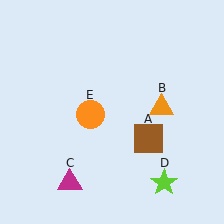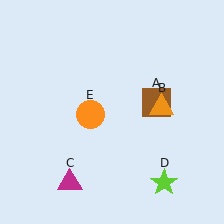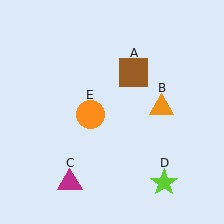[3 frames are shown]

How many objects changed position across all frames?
1 object changed position: brown square (object A).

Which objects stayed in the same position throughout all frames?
Orange triangle (object B) and magenta triangle (object C) and lime star (object D) and orange circle (object E) remained stationary.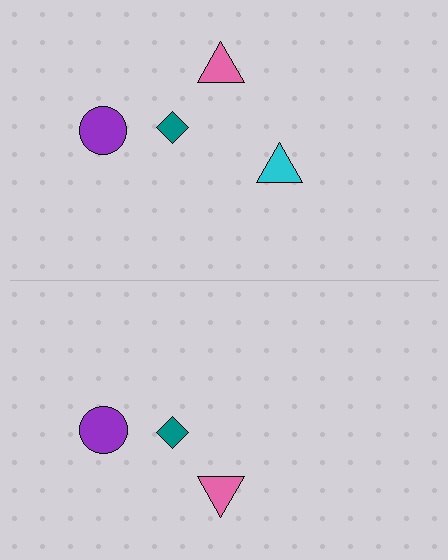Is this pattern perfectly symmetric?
No, the pattern is not perfectly symmetric. A cyan triangle is missing from the bottom side.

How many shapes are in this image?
There are 7 shapes in this image.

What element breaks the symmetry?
A cyan triangle is missing from the bottom side.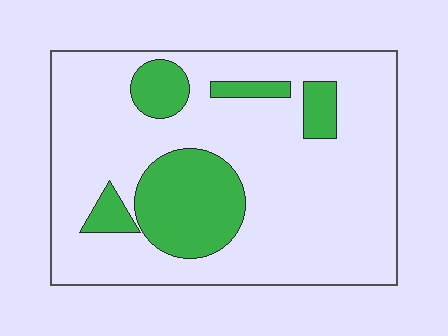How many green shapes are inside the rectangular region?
5.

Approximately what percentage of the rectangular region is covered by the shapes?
Approximately 20%.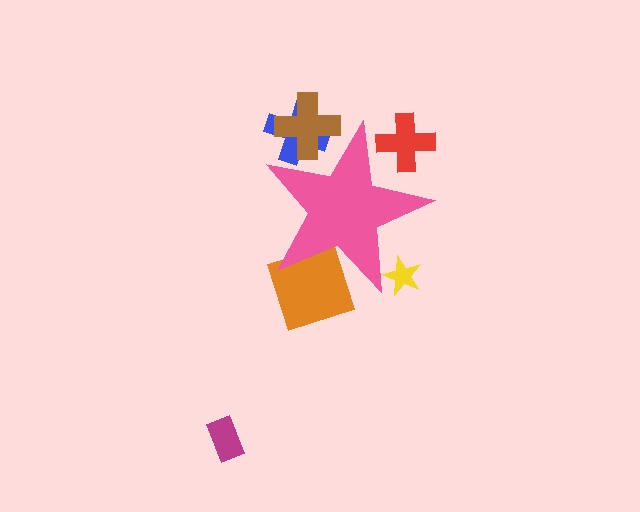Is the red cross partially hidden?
Yes, the red cross is partially hidden behind the pink star.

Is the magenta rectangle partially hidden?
No, the magenta rectangle is fully visible.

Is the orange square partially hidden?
Yes, the orange square is partially hidden behind the pink star.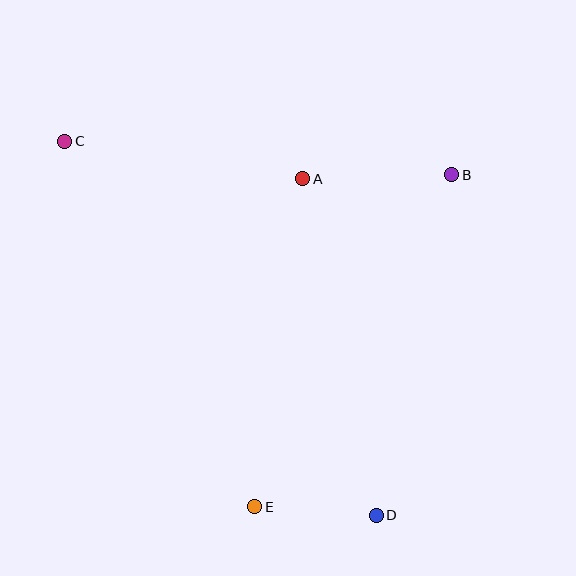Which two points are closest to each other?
Points D and E are closest to each other.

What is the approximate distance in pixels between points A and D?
The distance between A and D is approximately 344 pixels.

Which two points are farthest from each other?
Points C and D are farthest from each other.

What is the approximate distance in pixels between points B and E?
The distance between B and E is approximately 386 pixels.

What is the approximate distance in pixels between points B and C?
The distance between B and C is approximately 388 pixels.